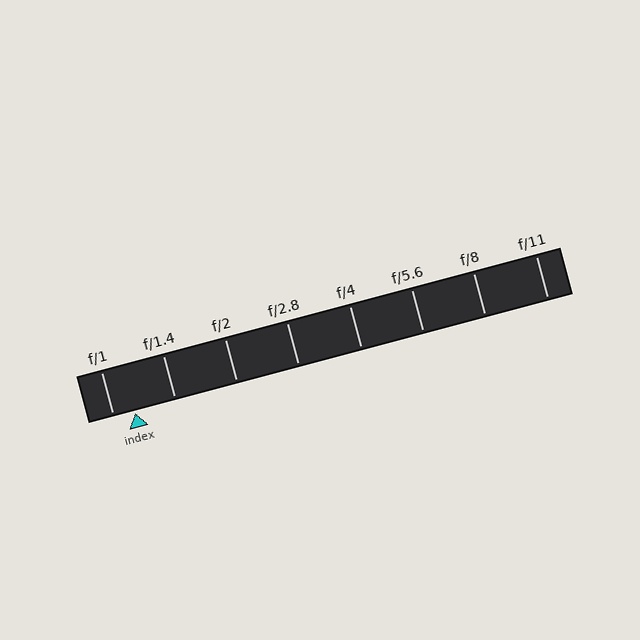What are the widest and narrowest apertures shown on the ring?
The widest aperture shown is f/1 and the narrowest is f/11.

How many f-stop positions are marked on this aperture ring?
There are 8 f-stop positions marked.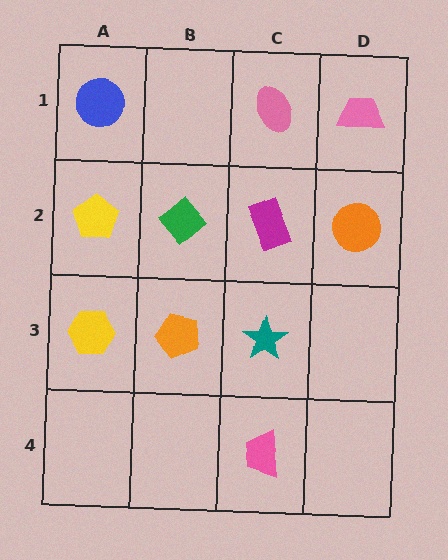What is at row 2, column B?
A green diamond.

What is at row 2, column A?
A yellow pentagon.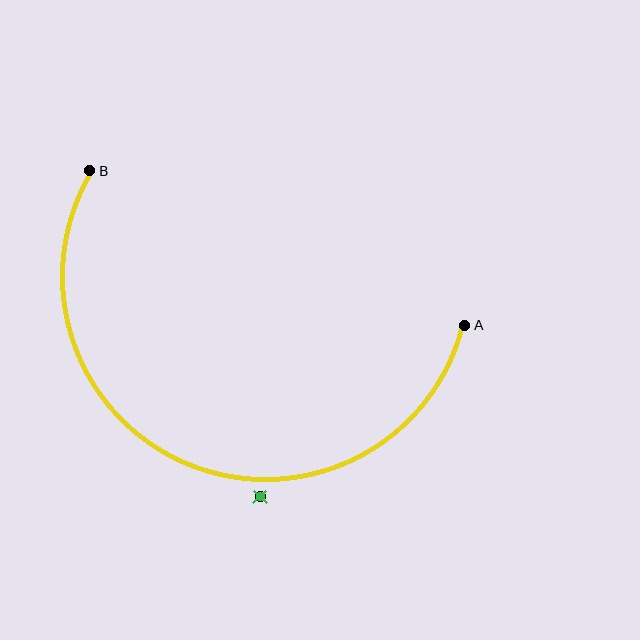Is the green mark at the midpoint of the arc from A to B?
No — the green mark does not lie on the arc at all. It sits slightly outside the curve.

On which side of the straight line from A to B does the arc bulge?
The arc bulges below the straight line connecting A and B.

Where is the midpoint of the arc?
The arc midpoint is the point on the curve farthest from the straight line joining A and B. It sits below that line.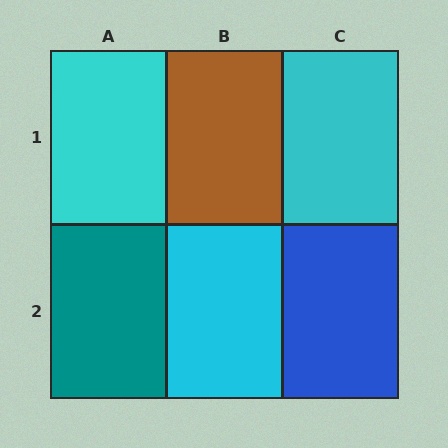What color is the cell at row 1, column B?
Brown.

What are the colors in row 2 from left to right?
Teal, cyan, blue.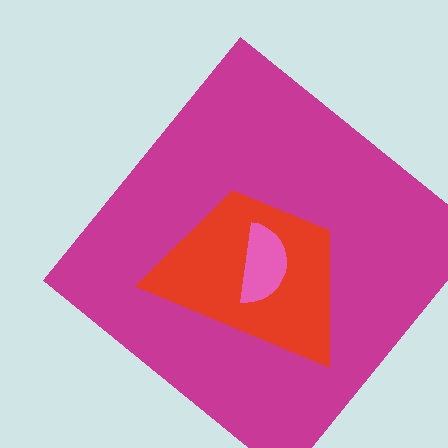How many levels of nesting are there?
3.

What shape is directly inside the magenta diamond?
The red trapezoid.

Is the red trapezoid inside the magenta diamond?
Yes.